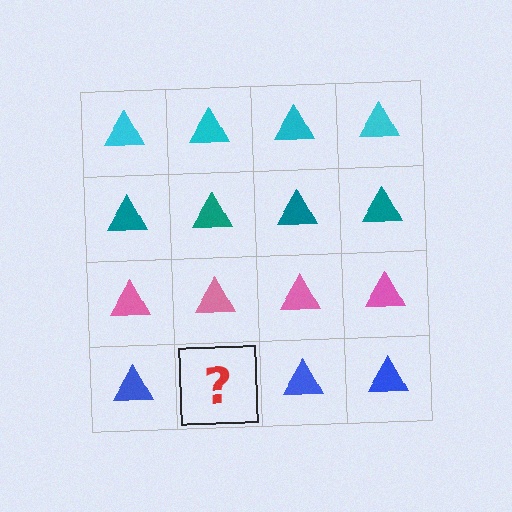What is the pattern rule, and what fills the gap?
The rule is that each row has a consistent color. The gap should be filled with a blue triangle.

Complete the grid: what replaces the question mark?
The question mark should be replaced with a blue triangle.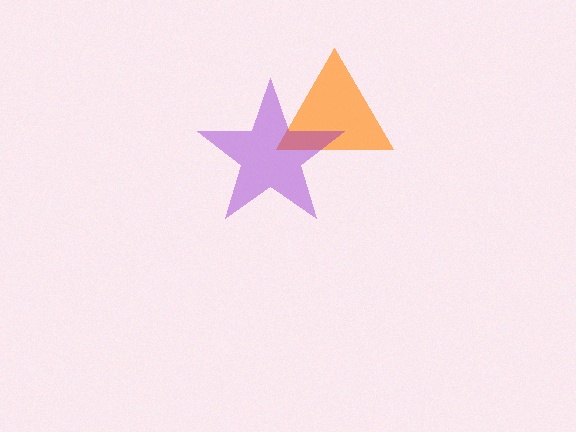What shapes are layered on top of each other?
The layered shapes are: an orange triangle, a purple star.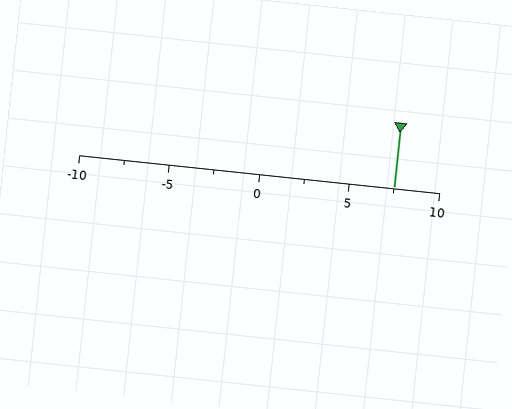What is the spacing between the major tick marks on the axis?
The major ticks are spaced 5 apart.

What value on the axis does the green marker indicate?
The marker indicates approximately 7.5.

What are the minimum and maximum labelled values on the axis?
The axis runs from -10 to 10.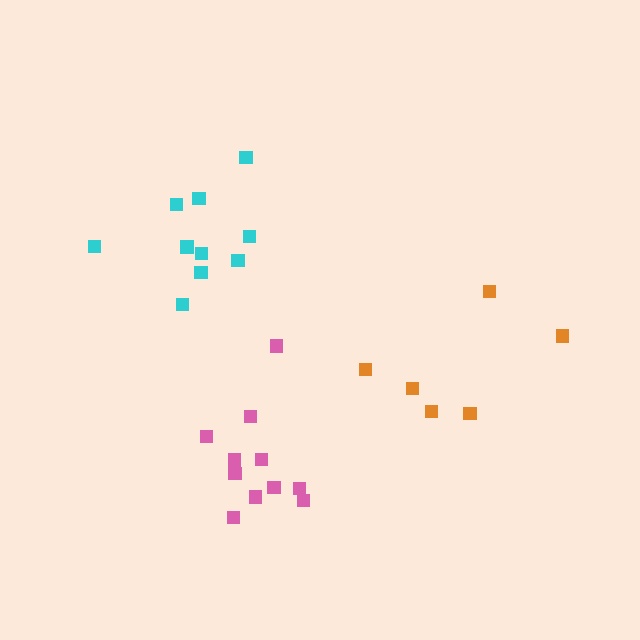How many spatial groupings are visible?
There are 3 spatial groupings.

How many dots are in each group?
Group 1: 6 dots, Group 2: 10 dots, Group 3: 11 dots (27 total).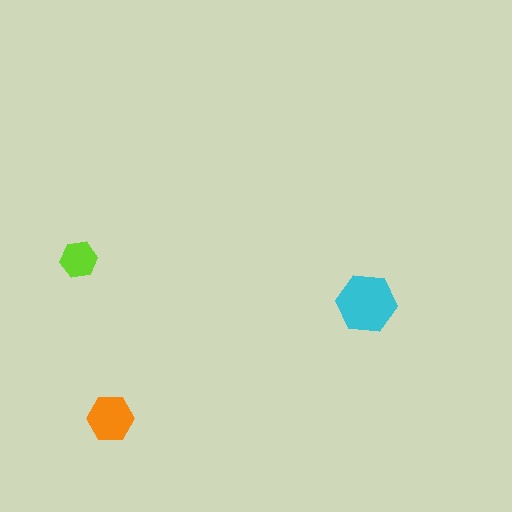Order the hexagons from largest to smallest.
the cyan one, the orange one, the lime one.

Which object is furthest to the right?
The cyan hexagon is rightmost.